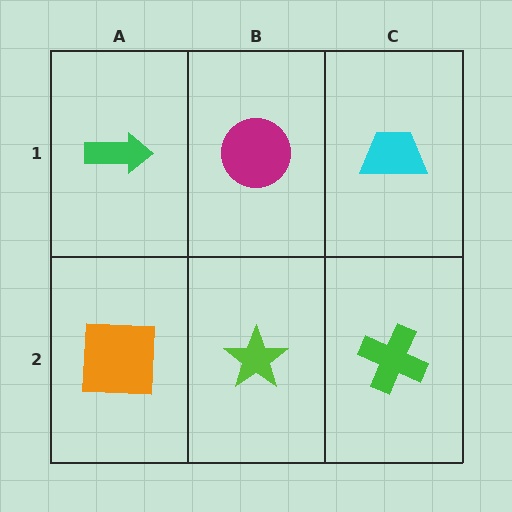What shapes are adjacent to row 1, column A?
An orange square (row 2, column A), a magenta circle (row 1, column B).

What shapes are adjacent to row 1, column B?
A lime star (row 2, column B), a green arrow (row 1, column A), a cyan trapezoid (row 1, column C).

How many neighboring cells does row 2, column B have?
3.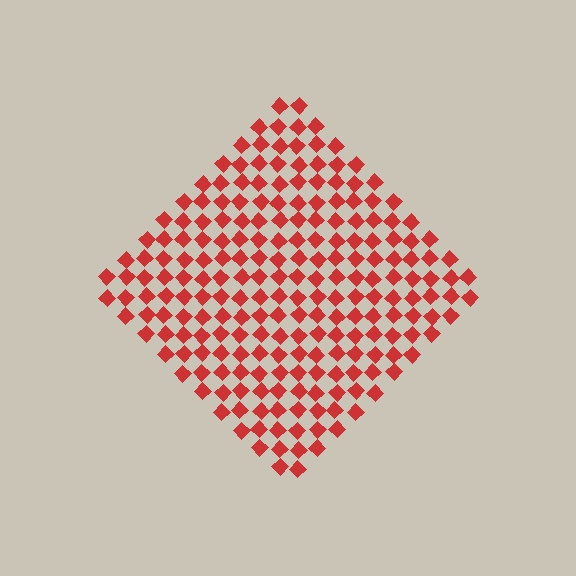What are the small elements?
The small elements are diamonds.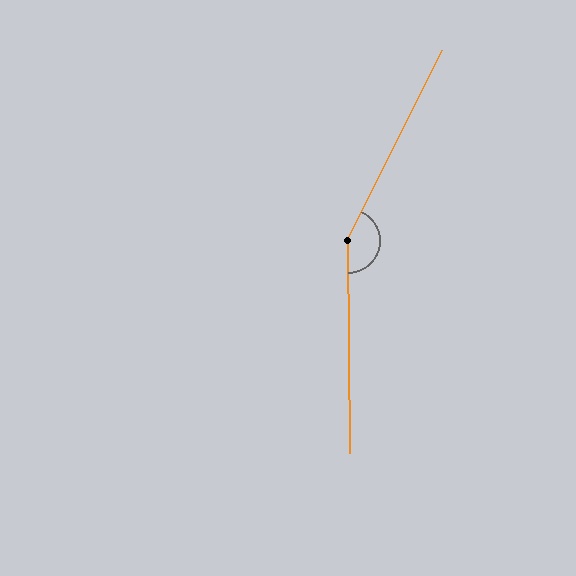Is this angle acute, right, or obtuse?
It is obtuse.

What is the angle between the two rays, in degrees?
Approximately 153 degrees.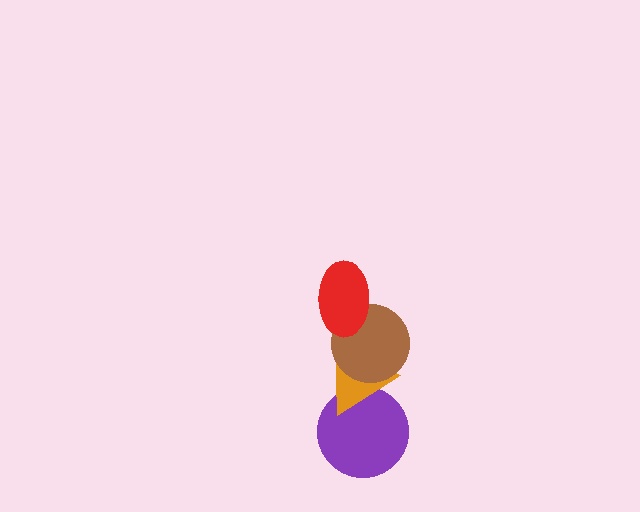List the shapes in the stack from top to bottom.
From top to bottom: the red ellipse, the brown circle, the orange triangle, the purple circle.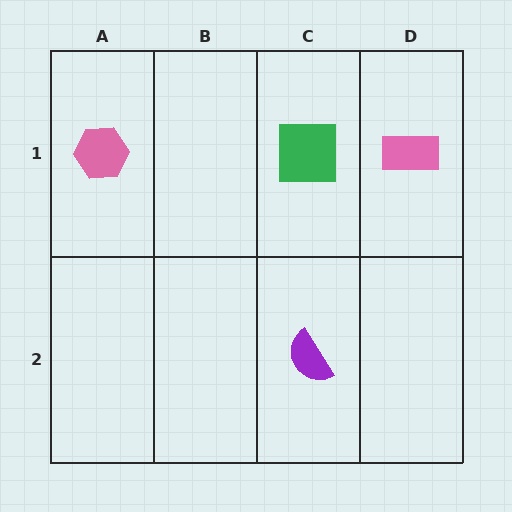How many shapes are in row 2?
1 shape.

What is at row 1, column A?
A pink hexagon.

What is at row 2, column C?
A purple semicircle.